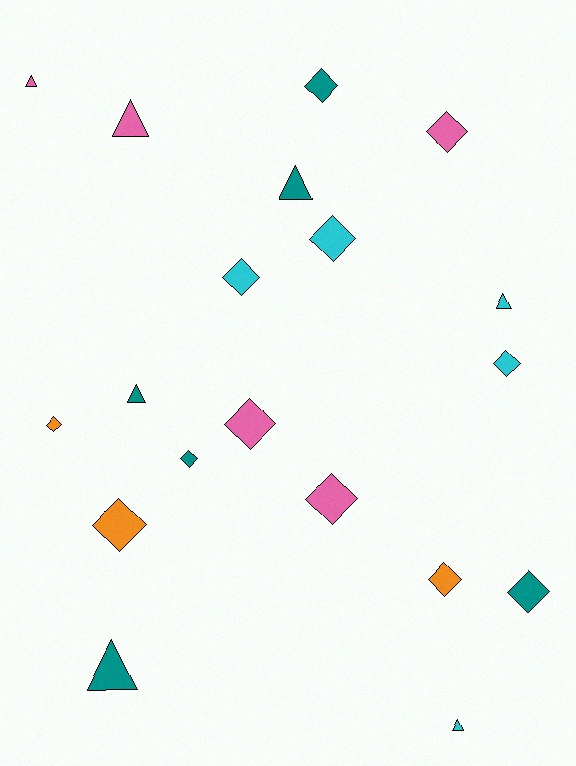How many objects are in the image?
There are 19 objects.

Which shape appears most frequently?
Diamond, with 12 objects.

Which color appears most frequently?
Teal, with 6 objects.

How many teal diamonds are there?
There are 3 teal diamonds.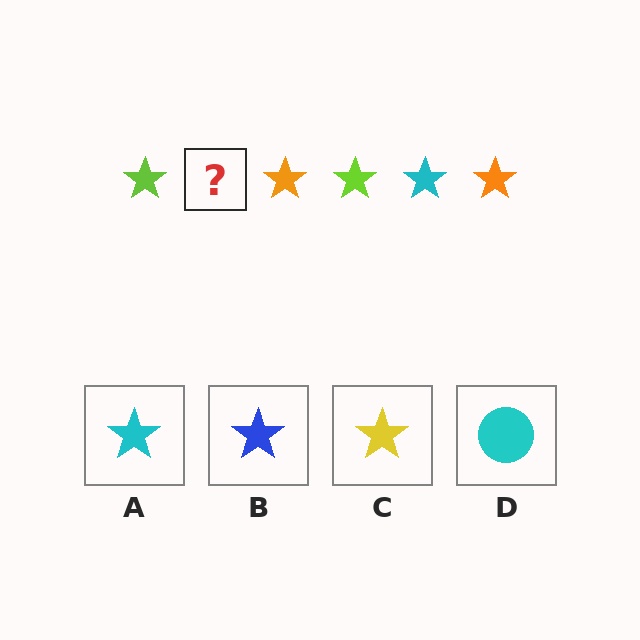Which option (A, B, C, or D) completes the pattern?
A.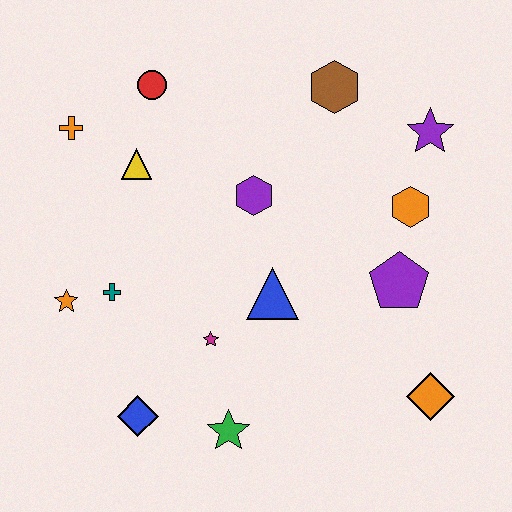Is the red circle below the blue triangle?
No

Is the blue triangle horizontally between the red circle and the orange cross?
No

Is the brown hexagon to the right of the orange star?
Yes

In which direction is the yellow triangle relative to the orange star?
The yellow triangle is above the orange star.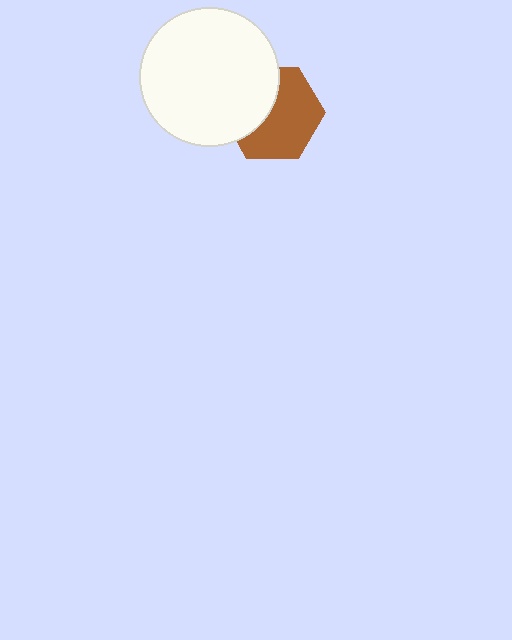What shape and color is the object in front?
The object in front is a white circle.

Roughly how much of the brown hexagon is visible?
About half of it is visible (roughly 61%).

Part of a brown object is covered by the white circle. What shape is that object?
It is a hexagon.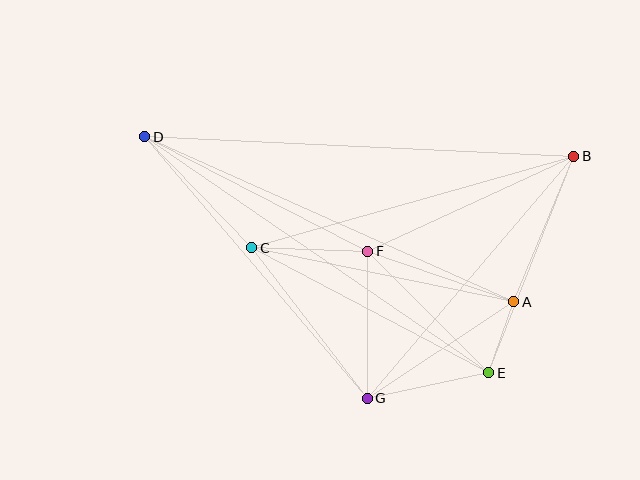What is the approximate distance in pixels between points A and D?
The distance between A and D is approximately 404 pixels.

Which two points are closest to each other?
Points A and E are closest to each other.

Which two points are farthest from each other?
Points B and D are farthest from each other.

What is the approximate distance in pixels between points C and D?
The distance between C and D is approximately 154 pixels.